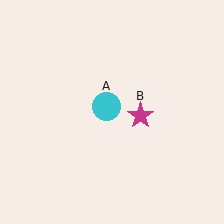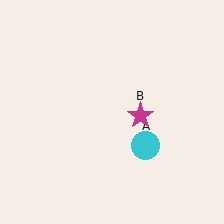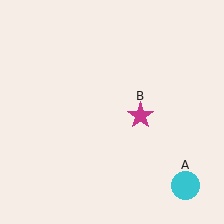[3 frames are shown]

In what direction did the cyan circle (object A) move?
The cyan circle (object A) moved down and to the right.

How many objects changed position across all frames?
1 object changed position: cyan circle (object A).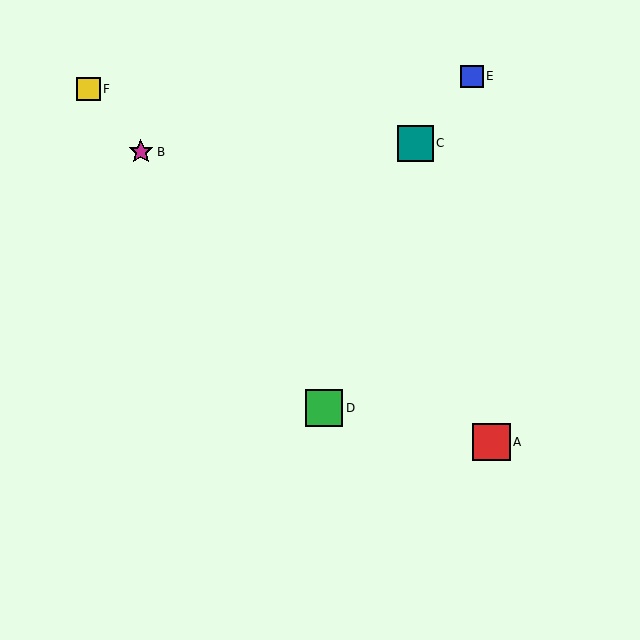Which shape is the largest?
The red square (labeled A) is the largest.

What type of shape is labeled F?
Shape F is a yellow square.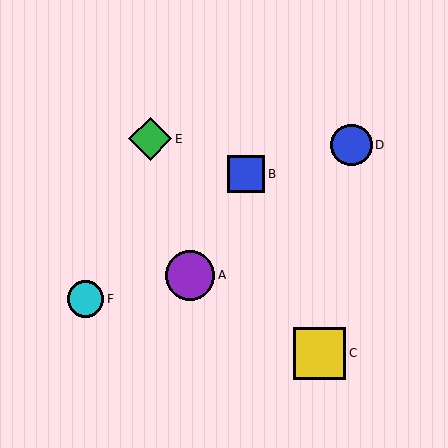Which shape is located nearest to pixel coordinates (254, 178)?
The blue square (labeled B) at (246, 174) is nearest to that location.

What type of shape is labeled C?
Shape C is a yellow square.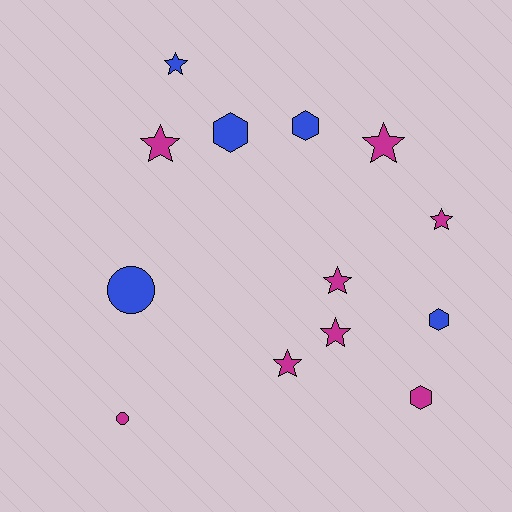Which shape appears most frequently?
Star, with 7 objects.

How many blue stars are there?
There is 1 blue star.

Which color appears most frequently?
Magenta, with 8 objects.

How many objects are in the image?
There are 13 objects.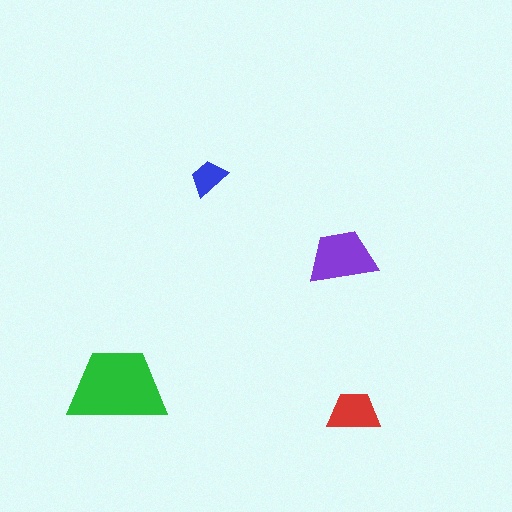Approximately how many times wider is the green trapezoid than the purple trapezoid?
About 1.5 times wider.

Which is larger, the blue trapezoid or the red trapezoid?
The red one.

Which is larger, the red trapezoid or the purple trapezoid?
The purple one.